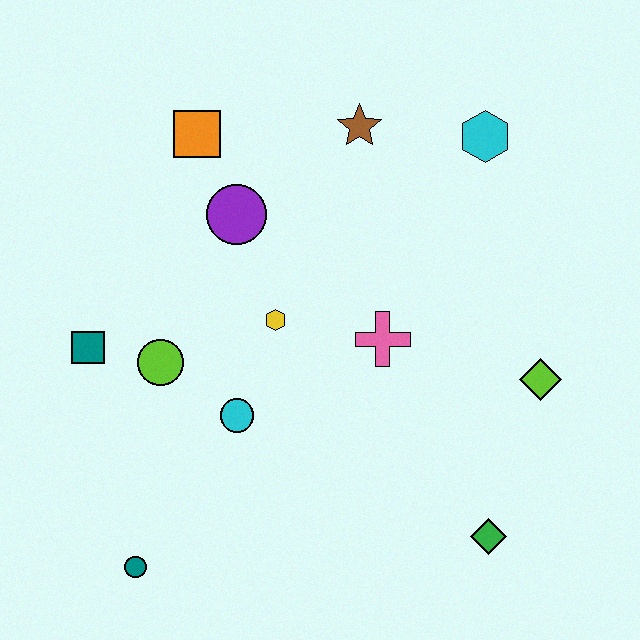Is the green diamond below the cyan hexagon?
Yes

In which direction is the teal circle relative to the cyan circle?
The teal circle is below the cyan circle.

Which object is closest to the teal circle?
The cyan circle is closest to the teal circle.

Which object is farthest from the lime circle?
The cyan hexagon is farthest from the lime circle.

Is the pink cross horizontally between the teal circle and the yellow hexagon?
No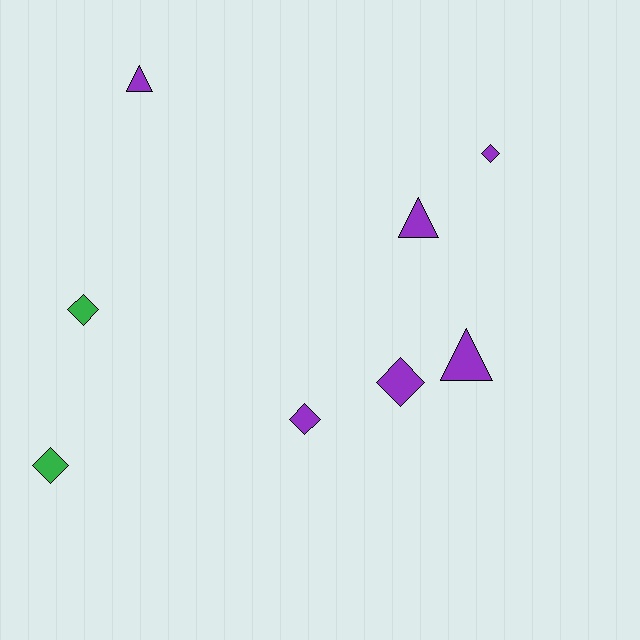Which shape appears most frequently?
Diamond, with 5 objects.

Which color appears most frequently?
Purple, with 6 objects.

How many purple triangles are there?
There are 3 purple triangles.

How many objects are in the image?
There are 8 objects.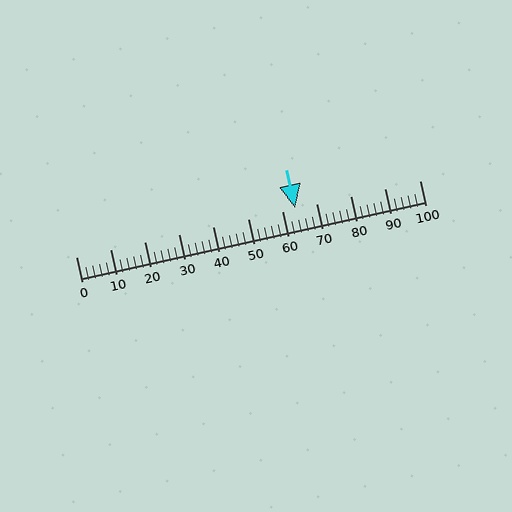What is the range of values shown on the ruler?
The ruler shows values from 0 to 100.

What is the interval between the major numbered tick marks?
The major tick marks are spaced 10 units apart.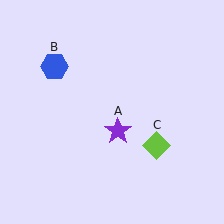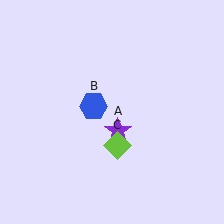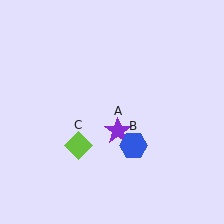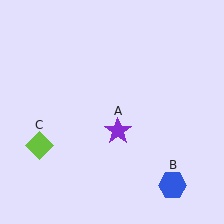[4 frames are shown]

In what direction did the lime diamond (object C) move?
The lime diamond (object C) moved left.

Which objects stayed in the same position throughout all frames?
Purple star (object A) remained stationary.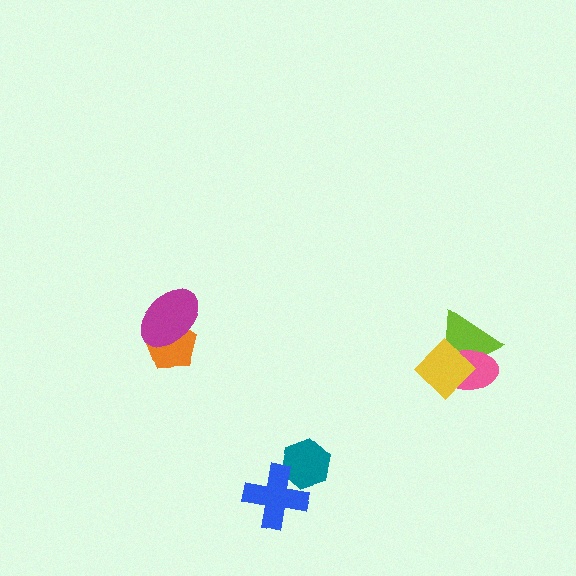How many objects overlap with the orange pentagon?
1 object overlaps with the orange pentagon.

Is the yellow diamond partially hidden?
No, no other shape covers it.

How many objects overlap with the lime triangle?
2 objects overlap with the lime triangle.